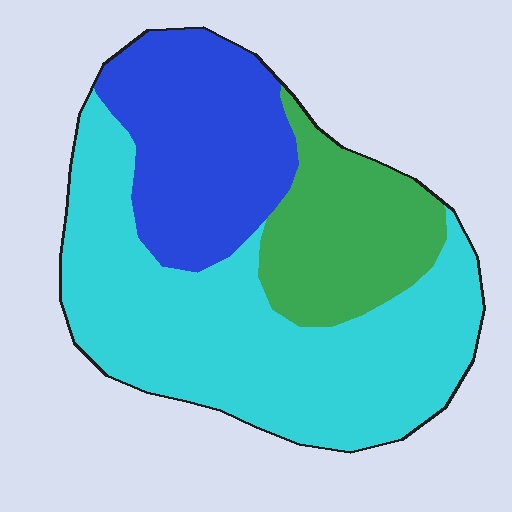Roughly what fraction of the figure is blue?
Blue takes up about one quarter (1/4) of the figure.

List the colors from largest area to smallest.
From largest to smallest: cyan, blue, green.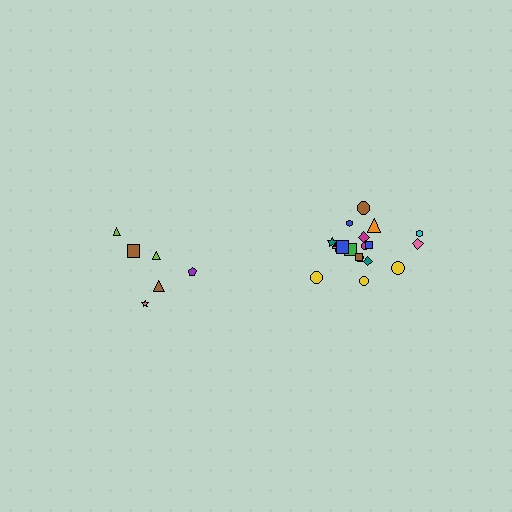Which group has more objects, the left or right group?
The right group.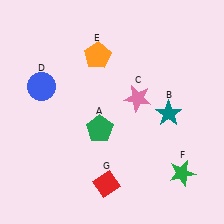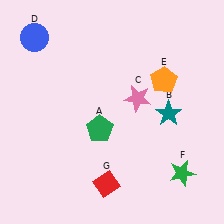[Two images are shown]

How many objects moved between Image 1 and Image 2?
2 objects moved between the two images.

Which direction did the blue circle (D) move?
The blue circle (D) moved up.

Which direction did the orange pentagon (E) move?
The orange pentagon (E) moved right.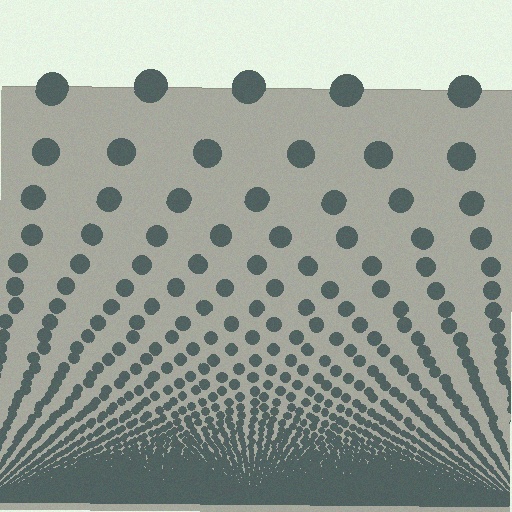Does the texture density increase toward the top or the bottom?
Density increases toward the bottom.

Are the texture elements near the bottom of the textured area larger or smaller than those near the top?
Smaller. The gradient is inverted — elements near the bottom are smaller and denser.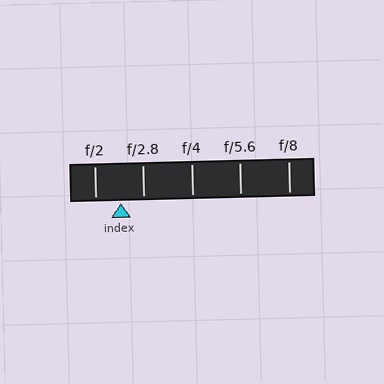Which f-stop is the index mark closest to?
The index mark is closest to f/2.8.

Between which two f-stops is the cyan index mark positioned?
The index mark is between f/2 and f/2.8.